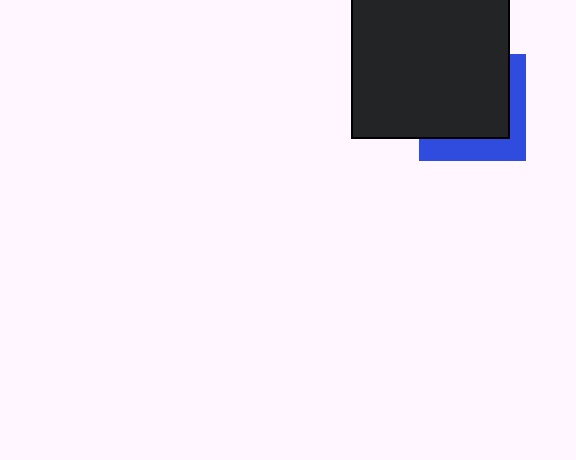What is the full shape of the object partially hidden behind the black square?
The partially hidden object is a blue square.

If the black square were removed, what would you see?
You would see the complete blue square.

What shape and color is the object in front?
The object in front is a black square.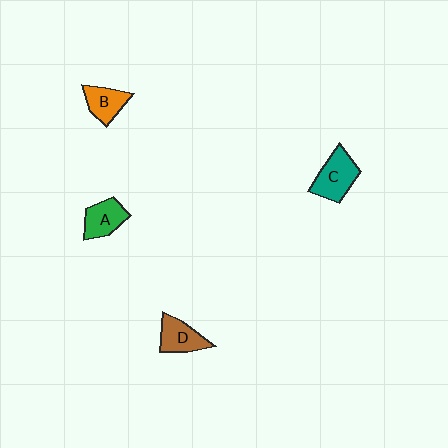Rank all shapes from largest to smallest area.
From largest to smallest: C (teal), D (brown), A (green), B (orange).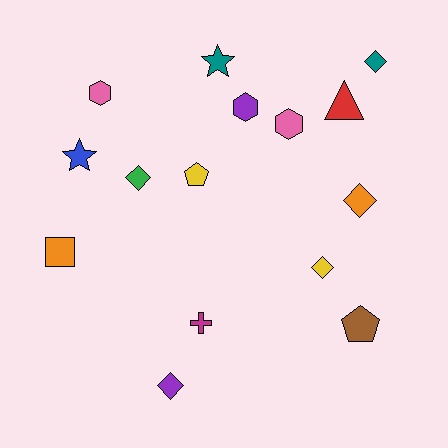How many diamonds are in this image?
There are 5 diamonds.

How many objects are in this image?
There are 15 objects.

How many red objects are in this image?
There is 1 red object.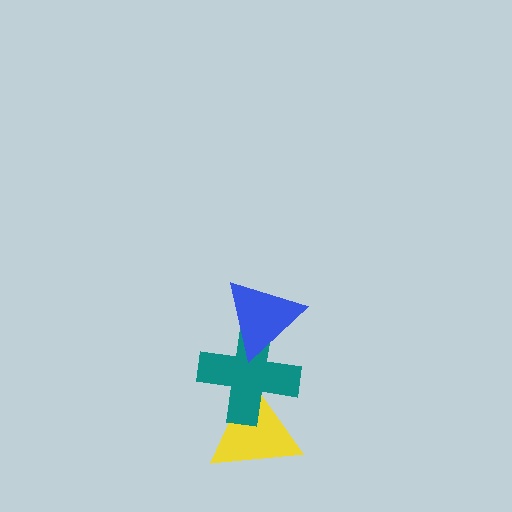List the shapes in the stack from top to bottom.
From top to bottom: the blue triangle, the teal cross, the yellow triangle.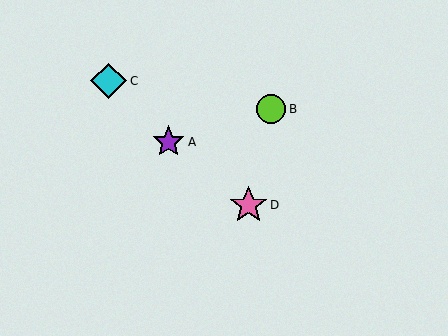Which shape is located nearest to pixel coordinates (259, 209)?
The pink star (labeled D) at (249, 205) is nearest to that location.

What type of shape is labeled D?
Shape D is a pink star.